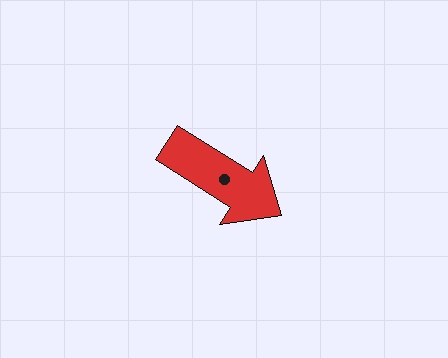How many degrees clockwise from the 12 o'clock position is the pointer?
Approximately 123 degrees.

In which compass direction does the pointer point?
Southeast.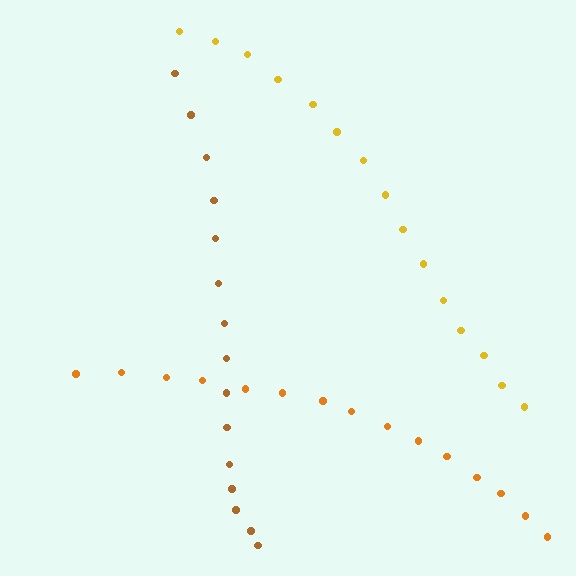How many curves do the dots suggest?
There are 3 distinct paths.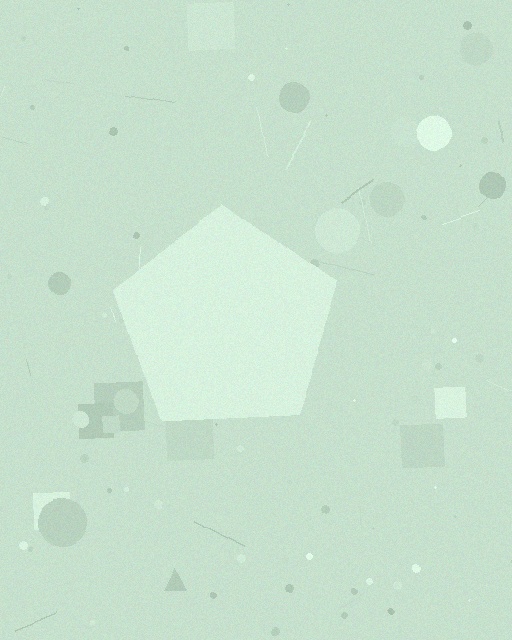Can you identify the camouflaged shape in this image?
The camouflaged shape is a pentagon.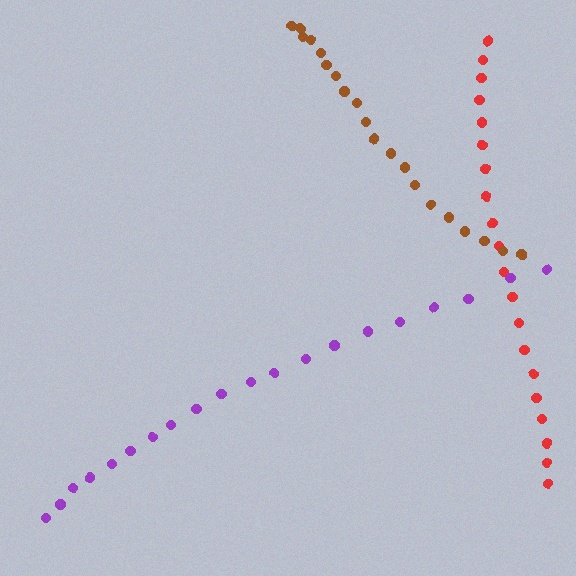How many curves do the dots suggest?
There are 3 distinct paths.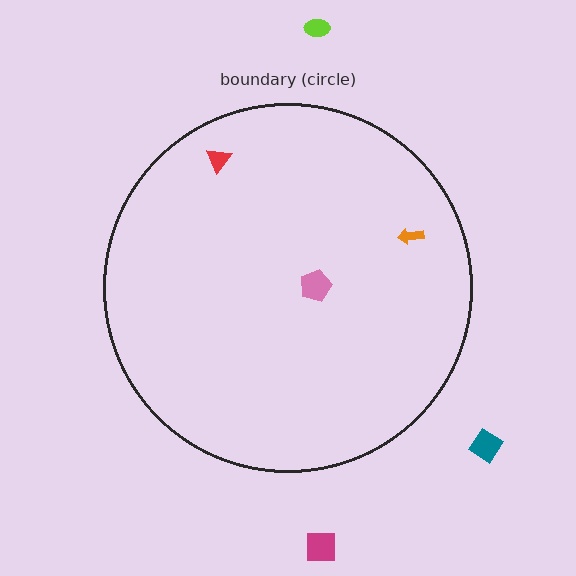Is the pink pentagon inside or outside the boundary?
Inside.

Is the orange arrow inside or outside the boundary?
Inside.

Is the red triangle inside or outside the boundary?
Inside.